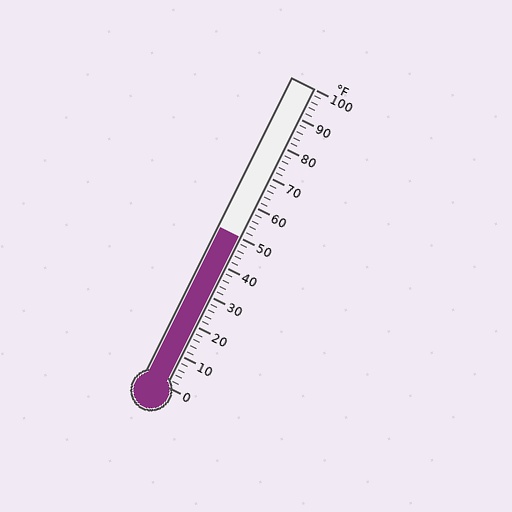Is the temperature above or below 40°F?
The temperature is above 40°F.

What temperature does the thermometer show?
The thermometer shows approximately 50°F.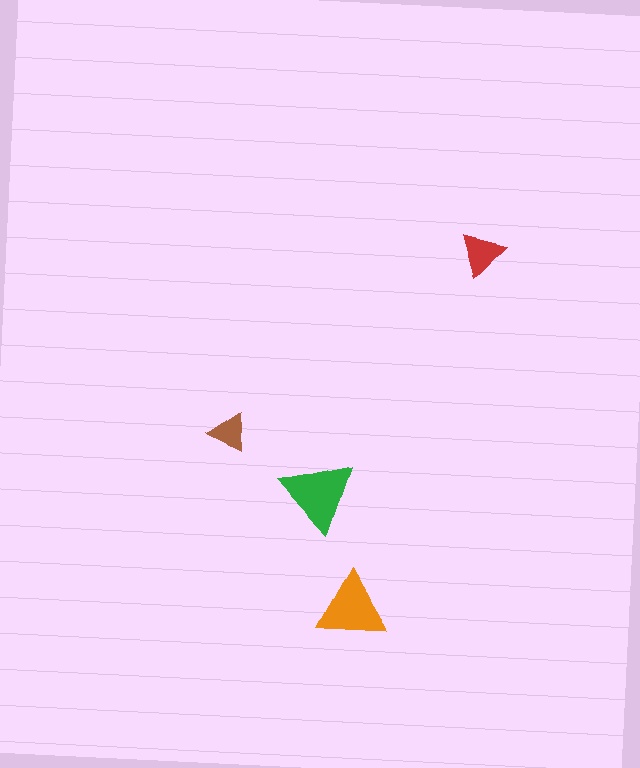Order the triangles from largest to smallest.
the green one, the orange one, the red one, the brown one.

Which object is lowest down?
The orange triangle is bottommost.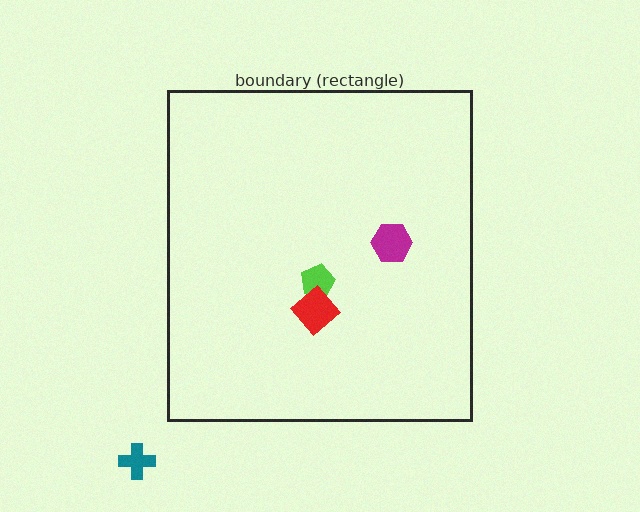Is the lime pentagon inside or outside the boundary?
Inside.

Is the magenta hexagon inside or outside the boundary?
Inside.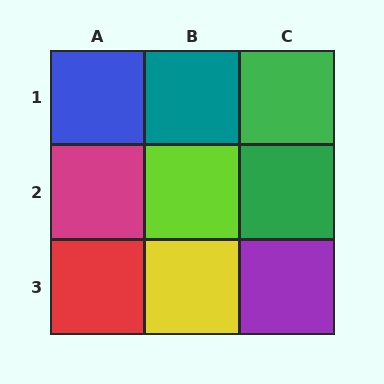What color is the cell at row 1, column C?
Green.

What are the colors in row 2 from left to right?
Magenta, lime, green.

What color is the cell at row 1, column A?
Blue.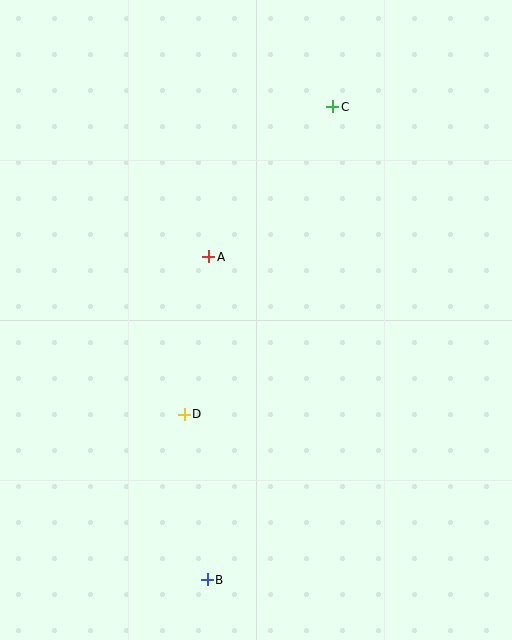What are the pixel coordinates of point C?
Point C is at (333, 107).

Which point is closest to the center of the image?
Point A at (209, 257) is closest to the center.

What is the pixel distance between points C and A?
The distance between C and A is 194 pixels.